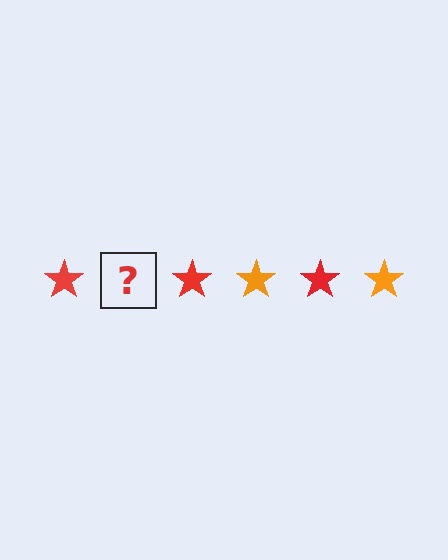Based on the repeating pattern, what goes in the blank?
The blank should be an orange star.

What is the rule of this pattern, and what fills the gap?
The rule is that the pattern cycles through red, orange stars. The gap should be filled with an orange star.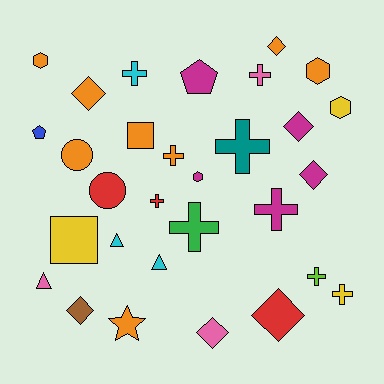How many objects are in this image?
There are 30 objects.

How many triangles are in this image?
There are 3 triangles.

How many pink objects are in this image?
There are 3 pink objects.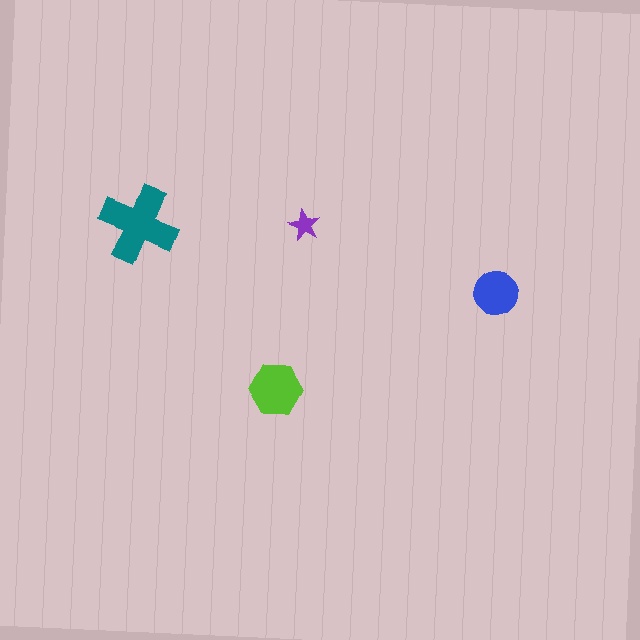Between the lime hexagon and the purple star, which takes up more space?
The lime hexagon.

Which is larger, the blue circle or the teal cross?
The teal cross.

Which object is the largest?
The teal cross.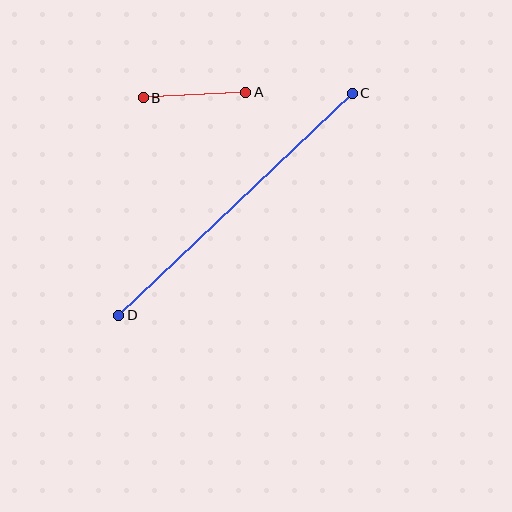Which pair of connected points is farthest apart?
Points C and D are farthest apart.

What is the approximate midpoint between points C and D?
The midpoint is at approximately (236, 204) pixels.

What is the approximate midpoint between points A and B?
The midpoint is at approximately (195, 95) pixels.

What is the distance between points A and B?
The distance is approximately 102 pixels.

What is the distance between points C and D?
The distance is approximately 322 pixels.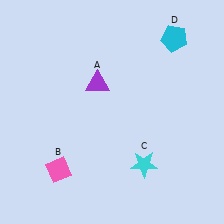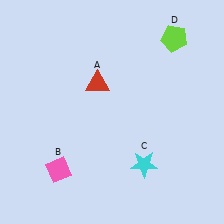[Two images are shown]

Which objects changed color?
A changed from purple to red. D changed from cyan to lime.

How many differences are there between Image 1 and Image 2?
There are 2 differences between the two images.